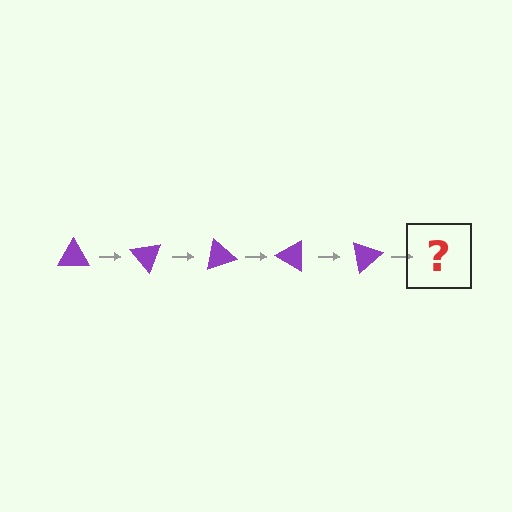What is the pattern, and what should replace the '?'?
The pattern is that the triangle rotates 50 degrees each step. The '?' should be a purple triangle rotated 250 degrees.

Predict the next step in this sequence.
The next step is a purple triangle rotated 250 degrees.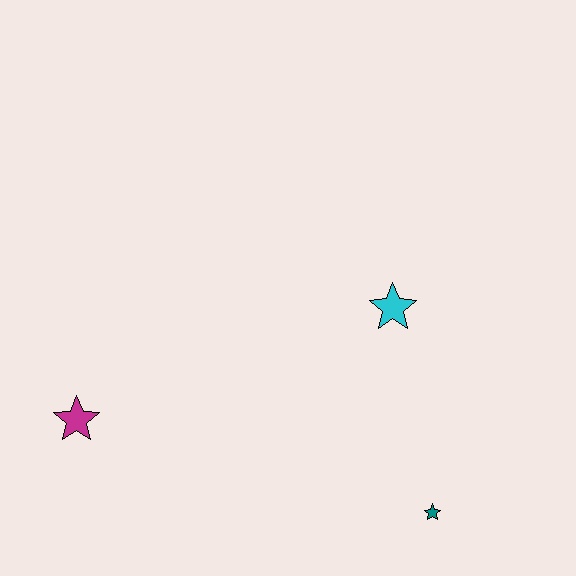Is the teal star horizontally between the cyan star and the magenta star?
No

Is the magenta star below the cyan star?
Yes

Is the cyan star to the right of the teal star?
No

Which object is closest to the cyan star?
The teal star is closest to the cyan star.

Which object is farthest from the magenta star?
The teal star is farthest from the magenta star.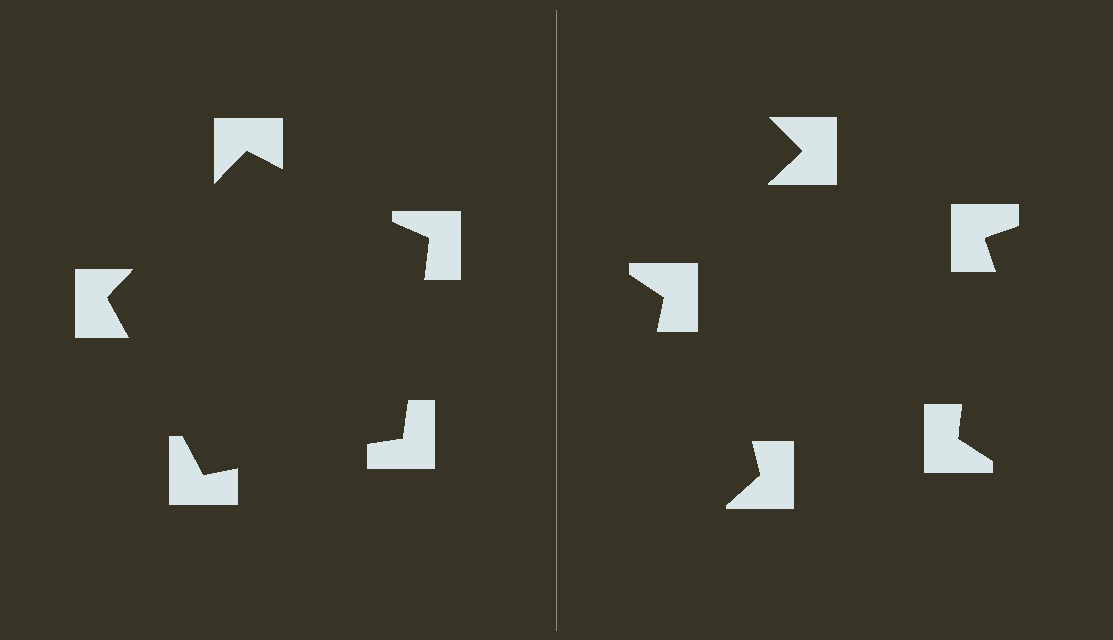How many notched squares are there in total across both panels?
10 — 5 on each side.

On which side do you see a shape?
An illusory pentagon appears on the left side. On the right side the wedge cuts are rotated, so no coherent shape forms.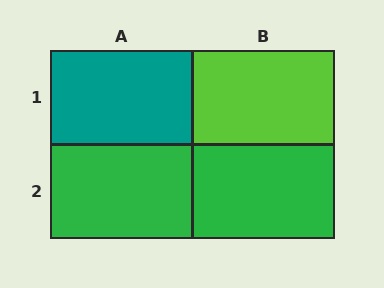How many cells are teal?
1 cell is teal.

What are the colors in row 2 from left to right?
Green, green.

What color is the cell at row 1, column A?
Teal.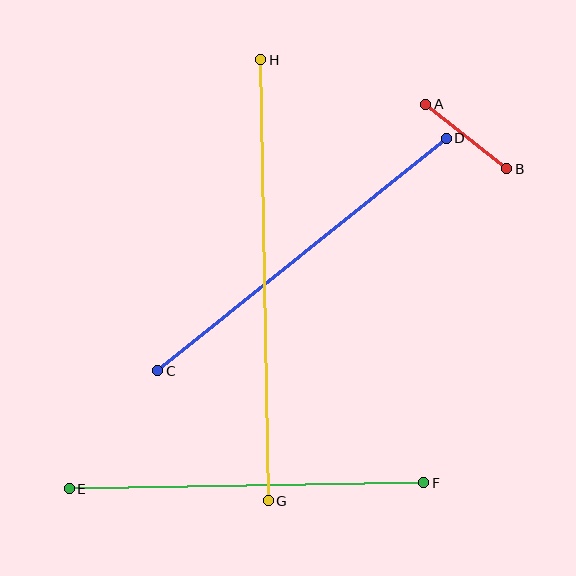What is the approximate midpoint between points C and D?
The midpoint is at approximately (302, 254) pixels.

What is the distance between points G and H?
The distance is approximately 441 pixels.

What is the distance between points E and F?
The distance is approximately 354 pixels.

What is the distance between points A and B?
The distance is approximately 104 pixels.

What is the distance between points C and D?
The distance is approximately 371 pixels.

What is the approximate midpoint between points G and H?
The midpoint is at approximately (265, 280) pixels.